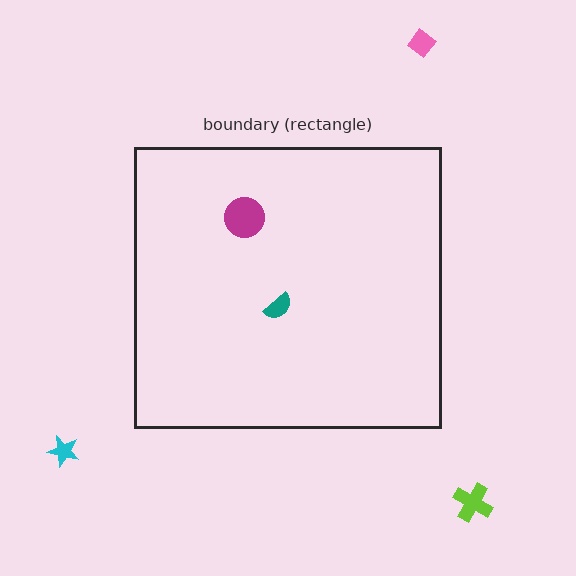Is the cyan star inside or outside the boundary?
Outside.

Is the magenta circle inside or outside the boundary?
Inside.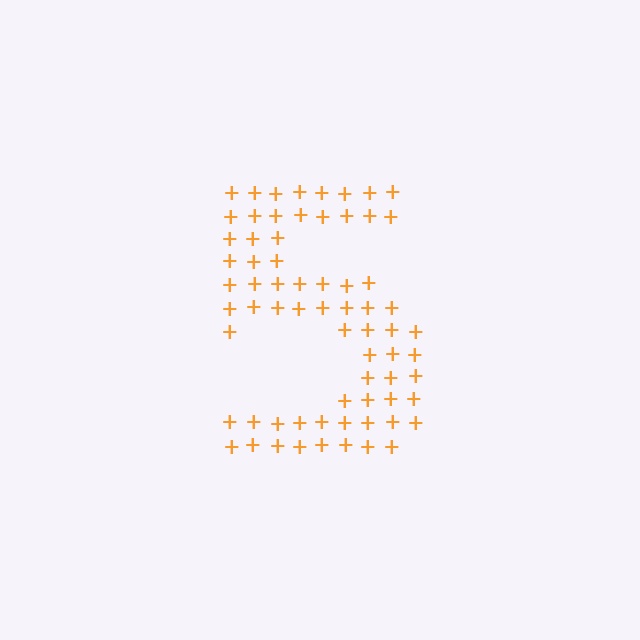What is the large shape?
The large shape is the digit 5.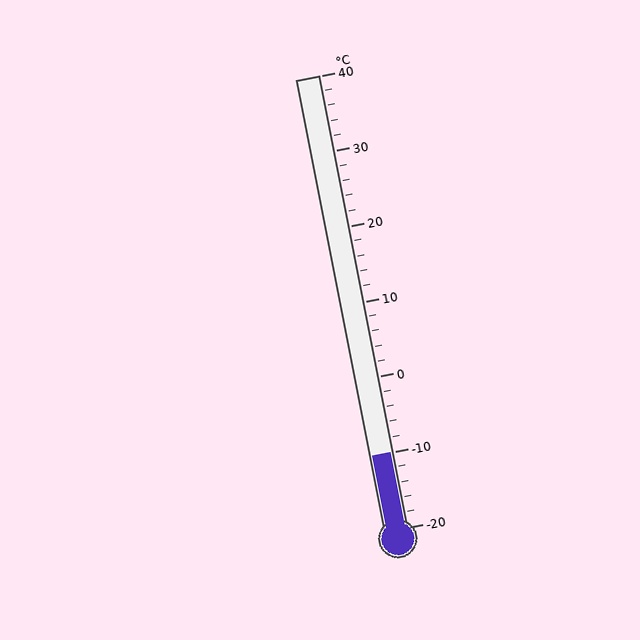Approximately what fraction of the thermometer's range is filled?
The thermometer is filled to approximately 15% of its range.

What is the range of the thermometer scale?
The thermometer scale ranges from -20°C to 40°C.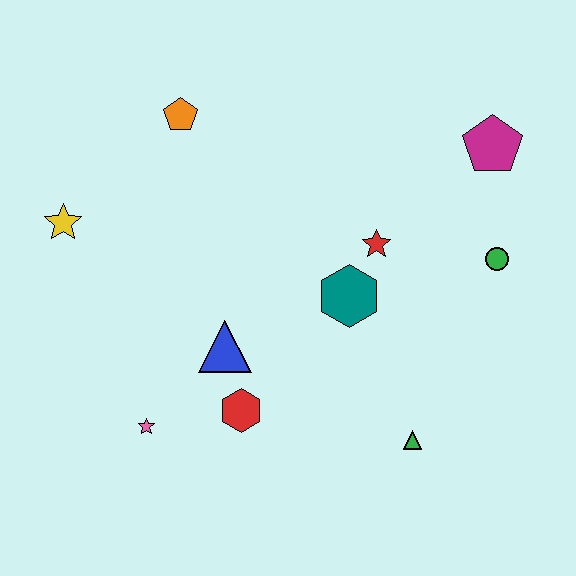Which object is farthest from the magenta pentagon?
The pink star is farthest from the magenta pentagon.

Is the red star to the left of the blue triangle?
No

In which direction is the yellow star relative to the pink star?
The yellow star is above the pink star.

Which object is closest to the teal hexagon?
The red star is closest to the teal hexagon.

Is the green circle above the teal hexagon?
Yes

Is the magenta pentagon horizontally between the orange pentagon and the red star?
No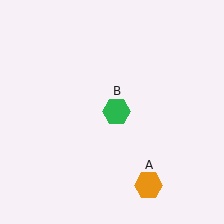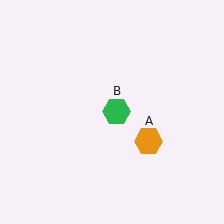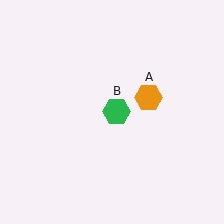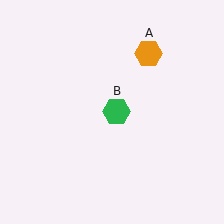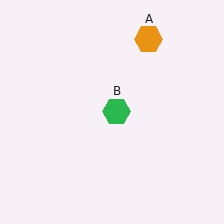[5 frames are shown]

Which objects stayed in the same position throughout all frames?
Green hexagon (object B) remained stationary.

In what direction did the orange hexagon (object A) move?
The orange hexagon (object A) moved up.